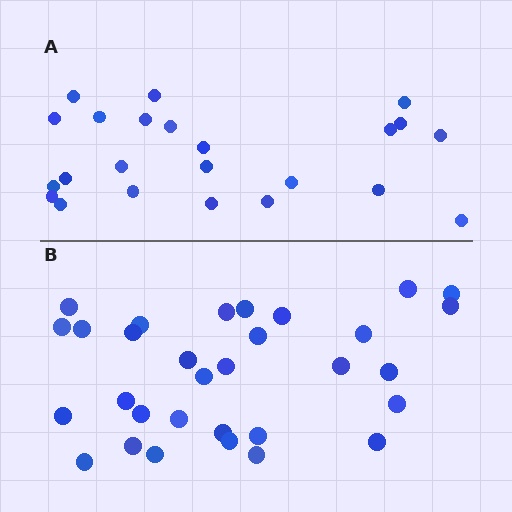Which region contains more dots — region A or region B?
Region B (the bottom region) has more dots.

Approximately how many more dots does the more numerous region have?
Region B has roughly 8 or so more dots than region A.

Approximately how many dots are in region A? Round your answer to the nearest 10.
About 20 dots. (The exact count is 23, which rounds to 20.)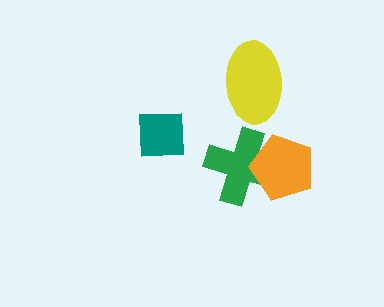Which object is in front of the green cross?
The orange pentagon is in front of the green cross.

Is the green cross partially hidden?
Yes, it is partially covered by another shape.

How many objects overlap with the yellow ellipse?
0 objects overlap with the yellow ellipse.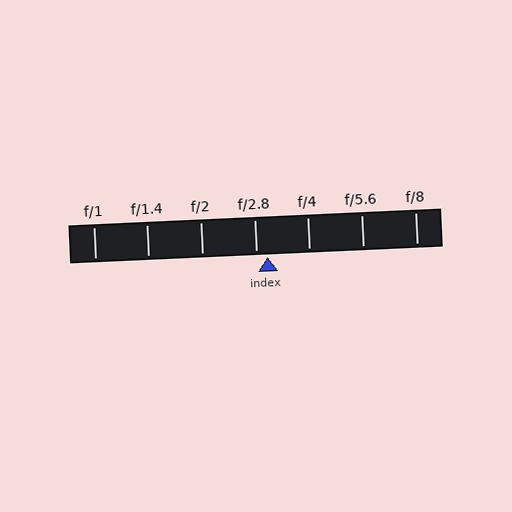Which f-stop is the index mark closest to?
The index mark is closest to f/2.8.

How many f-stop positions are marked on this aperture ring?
There are 7 f-stop positions marked.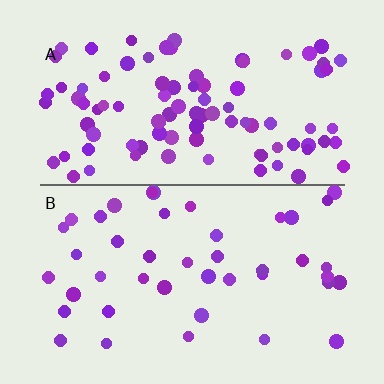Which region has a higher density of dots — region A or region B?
A (the top).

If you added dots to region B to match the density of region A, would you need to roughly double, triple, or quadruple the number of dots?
Approximately double.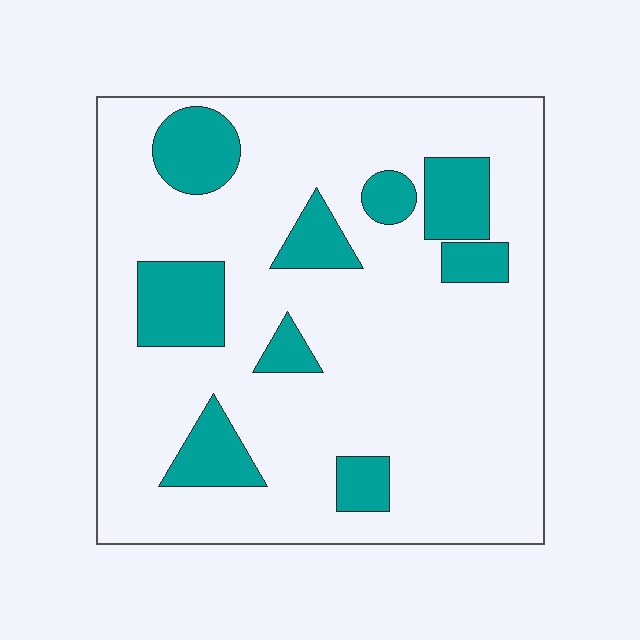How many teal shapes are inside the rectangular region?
9.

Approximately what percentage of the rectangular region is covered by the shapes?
Approximately 20%.